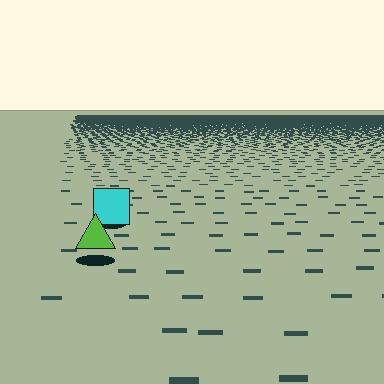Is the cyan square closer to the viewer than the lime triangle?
No. The lime triangle is closer — you can tell from the texture gradient: the ground texture is coarser near it.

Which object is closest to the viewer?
The lime triangle is closest. The texture marks near it are larger and more spread out.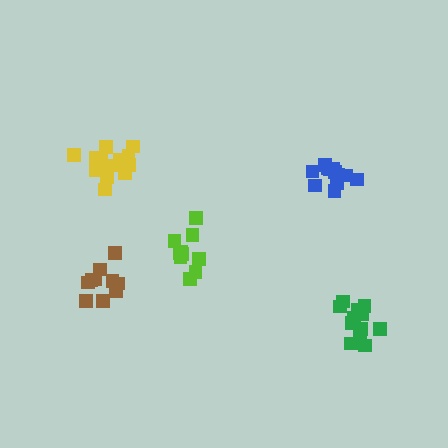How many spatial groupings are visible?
There are 5 spatial groupings.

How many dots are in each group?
Group 1: 12 dots, Group 2: 15 dots, Group 3: 12 dots, Group 4: 10 dots, Group 5: 10 dots (59 total).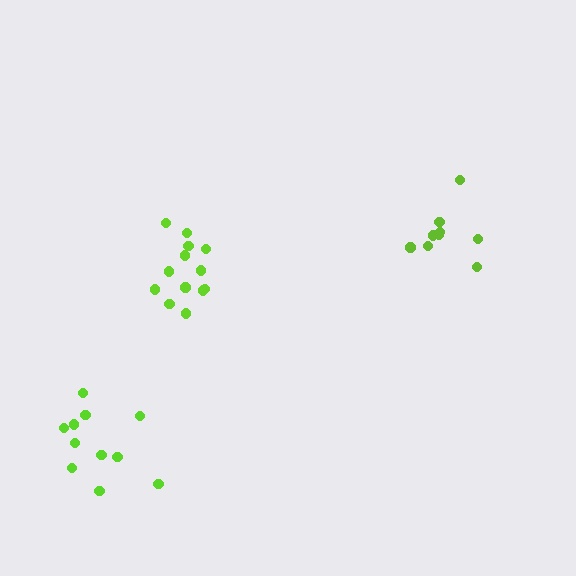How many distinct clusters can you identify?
There are 3 distinct clusters.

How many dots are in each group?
Group 1: 11 dots, Group 2: 10 dots, Group 3: 13 dots (34 total).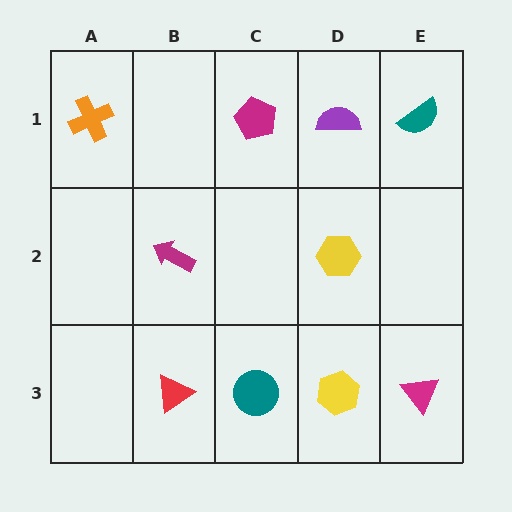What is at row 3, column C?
A teal circle.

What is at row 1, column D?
A purple semicircle.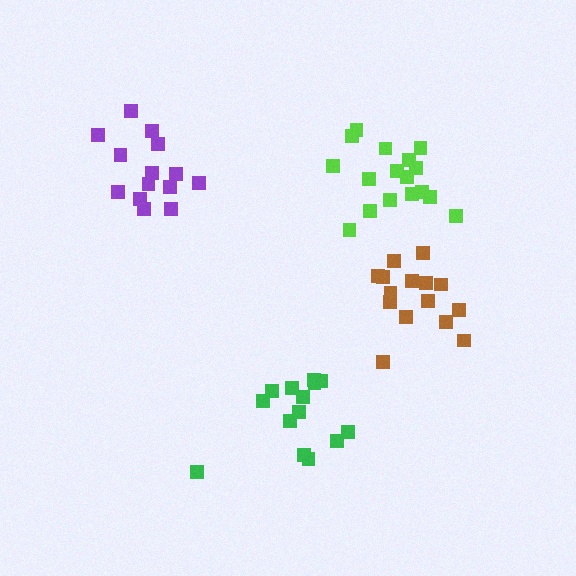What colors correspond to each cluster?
The clusters are colored: lime, green, purple, brown.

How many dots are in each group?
Group 1: 17 dots, Group 2: 14 dots, Group 3: 14 dots, Group 4: 15 dots (60 total).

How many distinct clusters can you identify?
There are 4 distinct clusters.